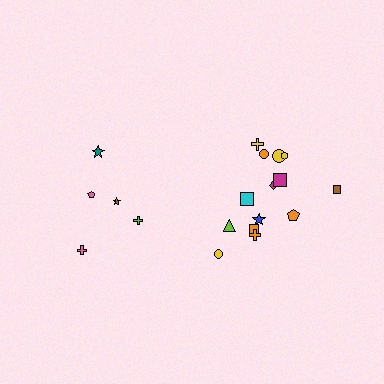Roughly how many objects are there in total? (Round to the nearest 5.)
Roughly 20 objects in total.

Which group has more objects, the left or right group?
The right group.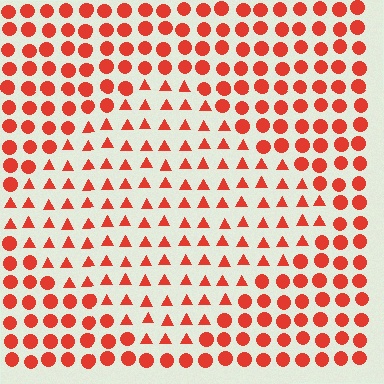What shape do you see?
I see a diamond.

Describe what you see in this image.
The image is filled with small red elements arranged in a uniform grid. A diamond-shaped region contains triangles, while the surrounding area contains circles. The boundary is defined purely by the change in element shape.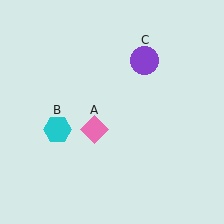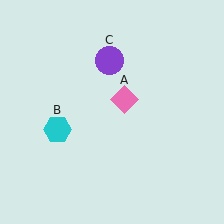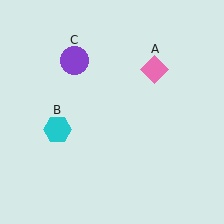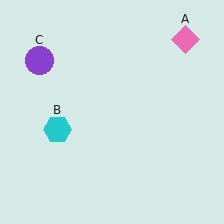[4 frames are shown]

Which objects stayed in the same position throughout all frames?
Cyan hexagon (object B) remained stationary.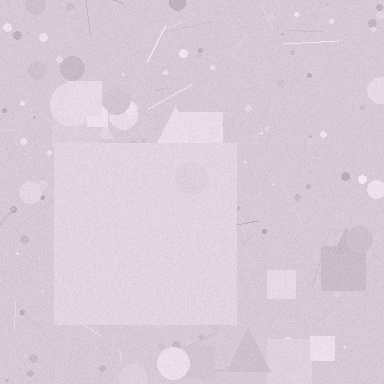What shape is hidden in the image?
A square is hidden in the image.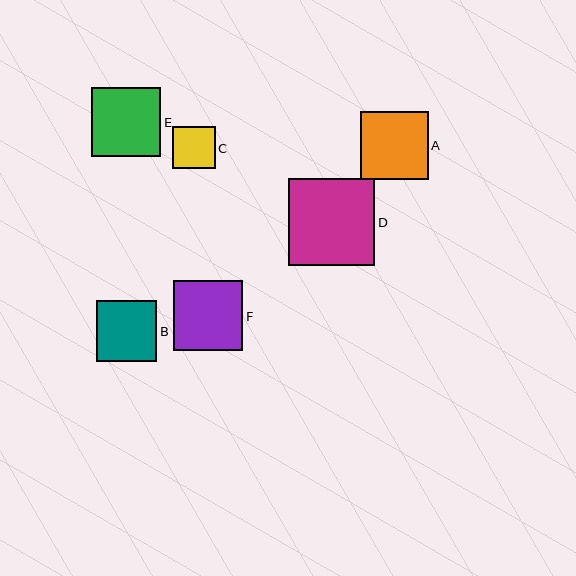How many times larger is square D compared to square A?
Square D is approximately 1.3 times the size of square A.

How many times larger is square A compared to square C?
Square A is approximately 1.6 times the size of square C.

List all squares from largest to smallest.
From largest to smallest: D, F, E, A, B, C.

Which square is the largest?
Square D is the largest with a size of approximately 86 pixels.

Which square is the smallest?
Square C is the smallest with a size of approximately 43 pixels.